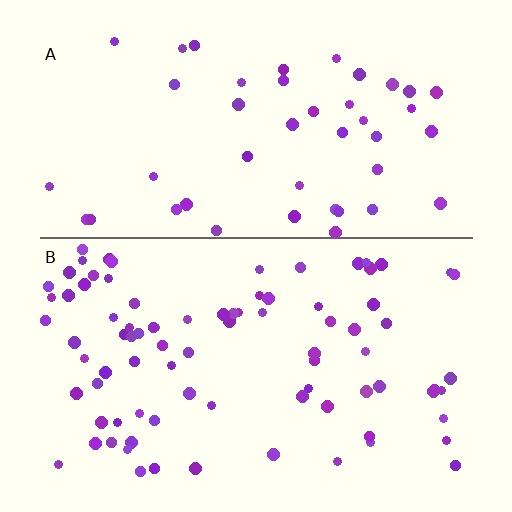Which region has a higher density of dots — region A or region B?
B (the bottom).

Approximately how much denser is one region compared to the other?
Approximately 1.8× — region B over region A.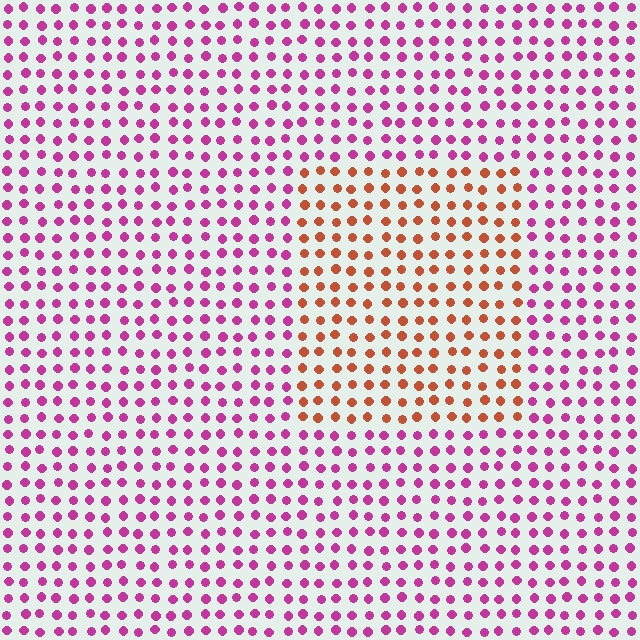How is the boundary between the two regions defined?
The boundary is defined purely by a slight shift in hue (about 56 degrees). Spacing, size, and orientation are identical on both sides.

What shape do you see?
I see a rectangle.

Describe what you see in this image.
The image is filled with small magenta elements in a uniform arrangement. A rectangle-shaped region is visible where the elements are tinted to a slightly different hue, forming a subtle color boundary.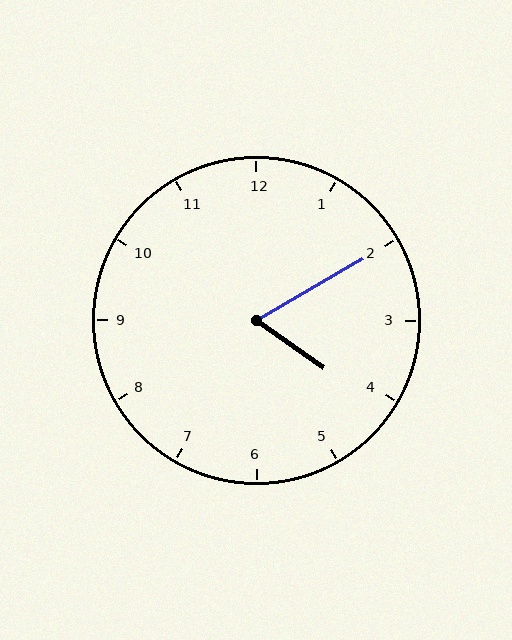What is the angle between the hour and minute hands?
Approximately 65 degrees.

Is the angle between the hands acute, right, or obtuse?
It is acute.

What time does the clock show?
4:10.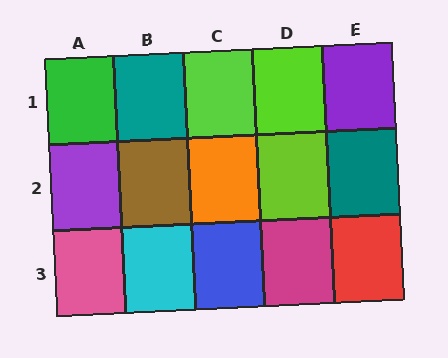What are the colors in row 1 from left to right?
Green, teal, lime, lime, purple.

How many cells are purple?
2 cells are purple.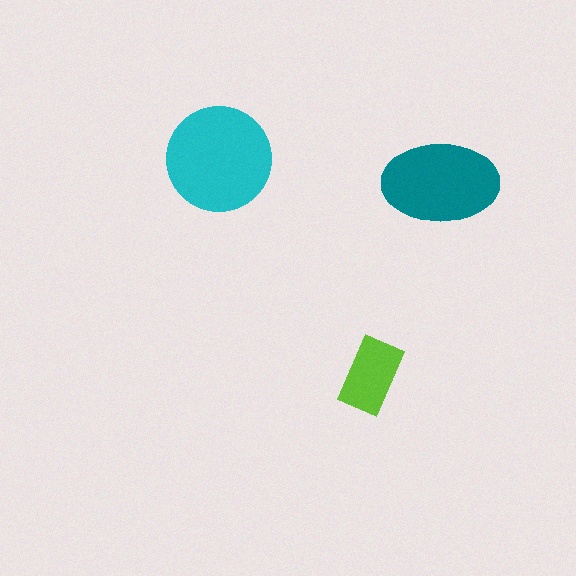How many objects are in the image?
There are 3 objects in the image.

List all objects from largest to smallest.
The cyan circle, the teal ellipse, the lime rectangle.